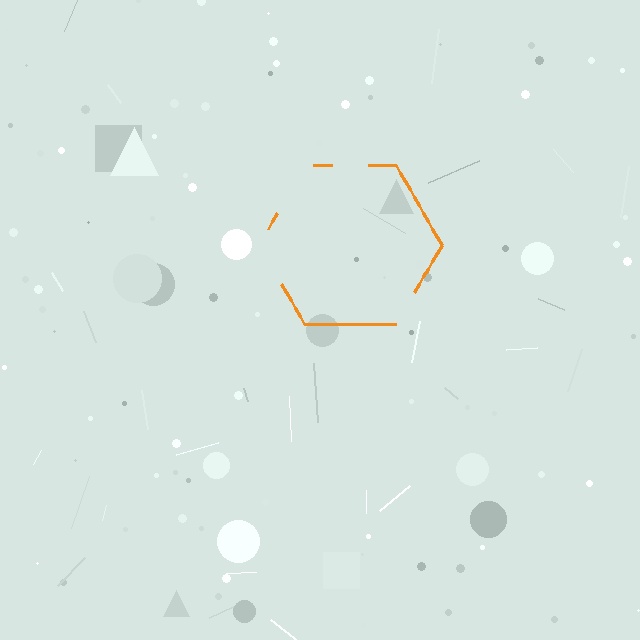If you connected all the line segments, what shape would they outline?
They would outline a hexagon.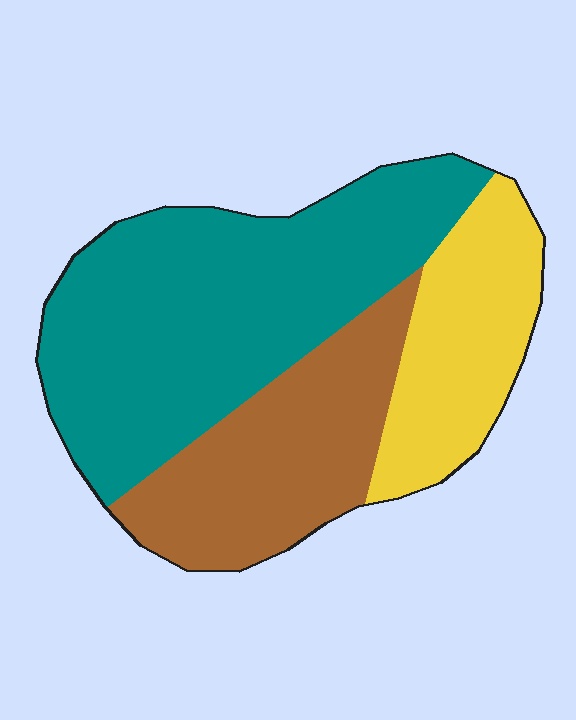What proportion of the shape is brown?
Brown takes up about one quarter (1/4) of the shape.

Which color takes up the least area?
Yellow, at roughly 20%.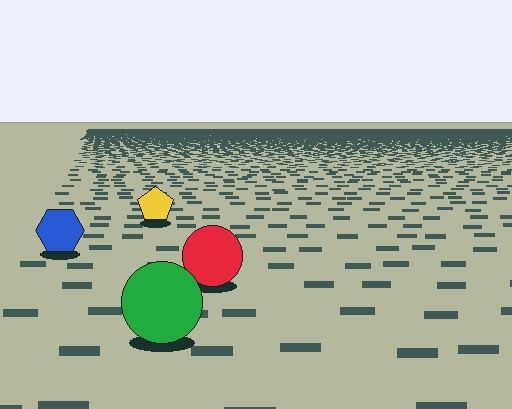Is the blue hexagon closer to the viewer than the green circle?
No. The green circle is closer — you can tell from the texture gradient: the ground texture is coarser near it.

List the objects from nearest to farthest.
From nearest to farthest: the green circle, the red circle, the blue hexagon, the yellow pentagon.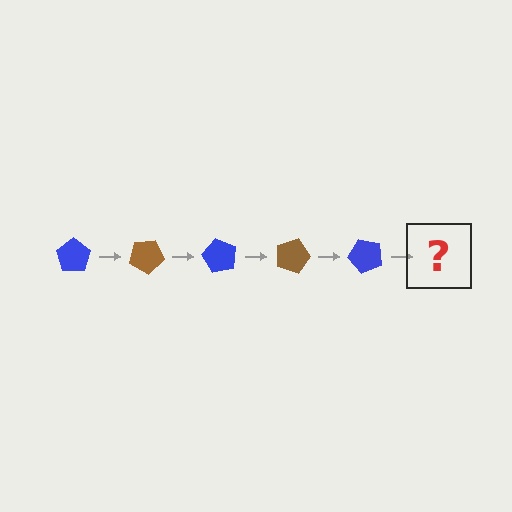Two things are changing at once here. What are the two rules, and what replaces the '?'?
The two rules are that it rotates 30 degrees each step and the color cycles through blue and brown. The '?' should be a brown pentagon, rotated 150 degrees from the start.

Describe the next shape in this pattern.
It should be a brown pentagon, rotated 150 degrees from the start.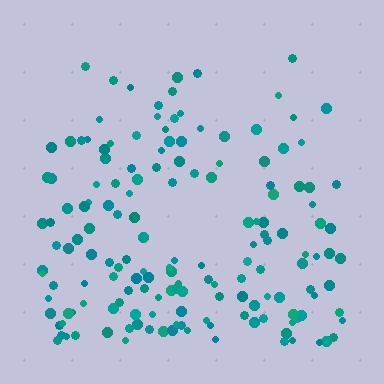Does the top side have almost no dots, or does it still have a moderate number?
Still a moderate number, just noticeably fewer than the bottom.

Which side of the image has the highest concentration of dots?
The bottom.